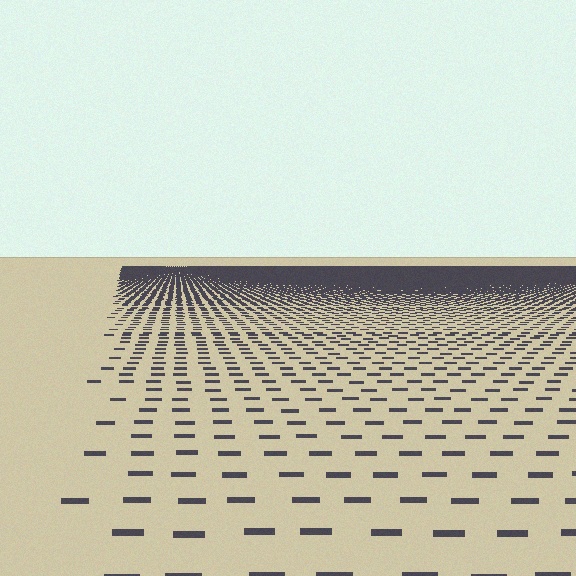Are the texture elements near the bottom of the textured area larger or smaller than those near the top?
Larger. Near the bottom, elements are closer to the viewer and appear at a bigger on-screen size.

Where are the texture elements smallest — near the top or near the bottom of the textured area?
Near the top.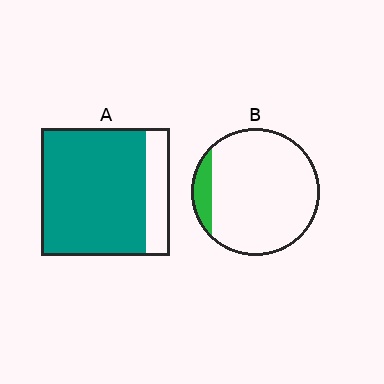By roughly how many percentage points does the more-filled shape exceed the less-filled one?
By roughly 70 percentage points (A over B).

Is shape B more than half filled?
No.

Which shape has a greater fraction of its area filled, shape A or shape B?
Shape A.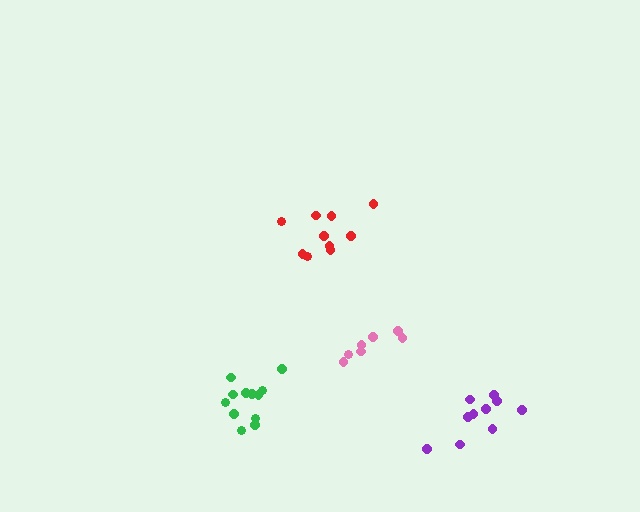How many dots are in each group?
Group 1: 10 dots, Group 2: 10 dots, Group 3: 7 dots, Group 4: 12 dots (39 total).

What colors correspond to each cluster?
The clusters are colored: purple, red, pink, green.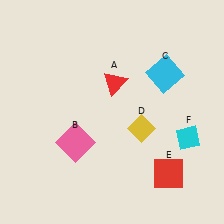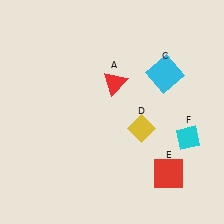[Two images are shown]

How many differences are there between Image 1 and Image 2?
There is 1 difference between the two images.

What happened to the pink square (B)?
The pink square (B) was removed in Image 2. It was in the bottom-left area of Image 1.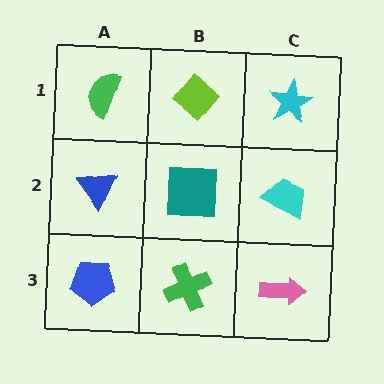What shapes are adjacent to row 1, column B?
A teal square (row 2, column B), a green semicircle (row 1, column A), a cyan star (row 1, column C).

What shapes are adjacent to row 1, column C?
A cyan trapezoid (row 2, column C), a lime diamond (row 1, column B).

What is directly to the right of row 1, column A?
A lime diamond.